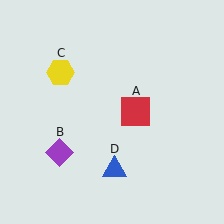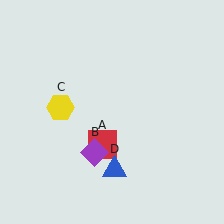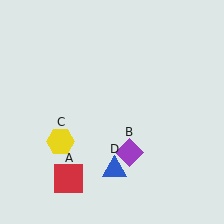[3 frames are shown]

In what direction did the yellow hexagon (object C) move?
The yellow hexagon (object C) moved down.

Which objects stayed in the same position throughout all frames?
Blue triangle (object D) remained stationary.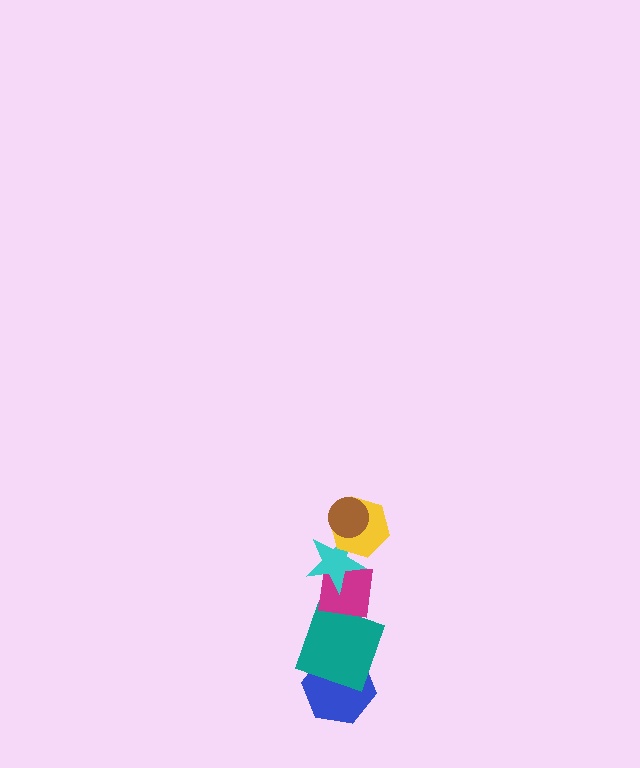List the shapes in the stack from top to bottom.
From top to bottom: the brown circle, the yellow hexagon, the cyan star, the magenta square, the teal square, the blue hexagon.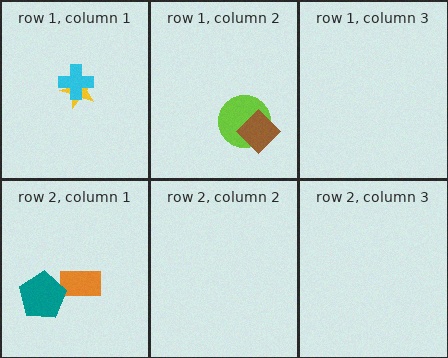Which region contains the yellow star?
The row 1, column 1 region.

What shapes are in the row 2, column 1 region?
The orange rectangle, the teal pentagon.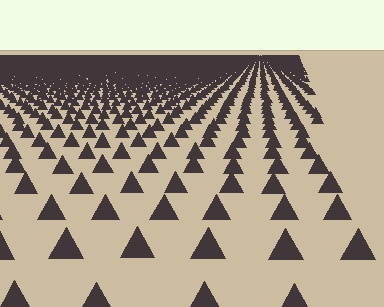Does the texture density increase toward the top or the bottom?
Density increases toward the top.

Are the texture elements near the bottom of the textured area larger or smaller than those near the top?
Larger. Near the bottom, elements are closer to the viewer and appear at a bigger on-screen size.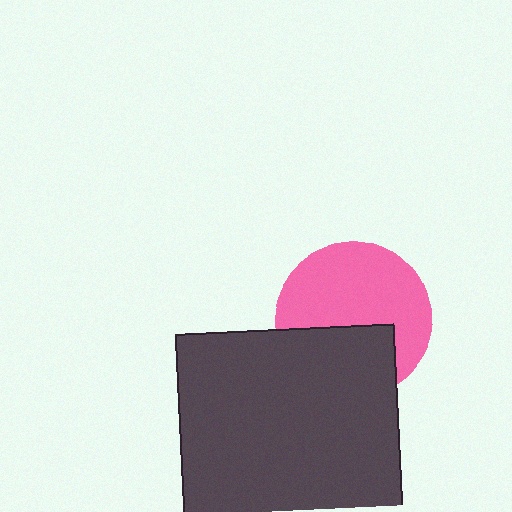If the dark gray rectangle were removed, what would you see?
You would see the complete pink circle.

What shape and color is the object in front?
The object in front is a dark gray rectangle.